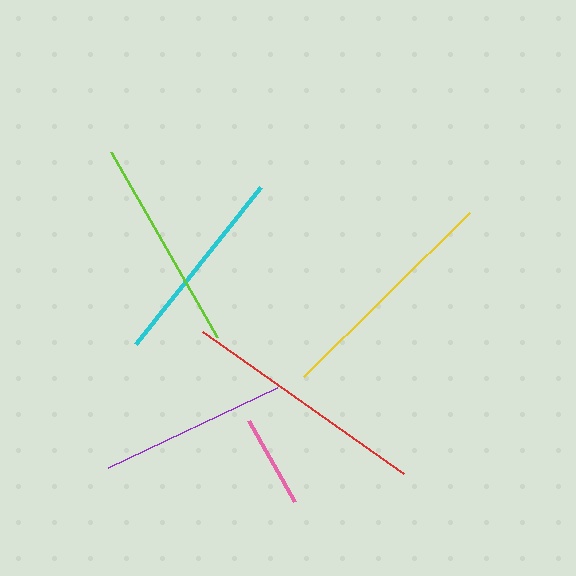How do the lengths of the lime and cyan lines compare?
The lime and cyan lines are approximately the same length.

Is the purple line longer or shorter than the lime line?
The lime line is longer than the purple line.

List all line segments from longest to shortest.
From longest to shortest: red, yellow, lime, cyan, purple, pink.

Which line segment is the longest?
The red line is the longest at approximately 246 pixels.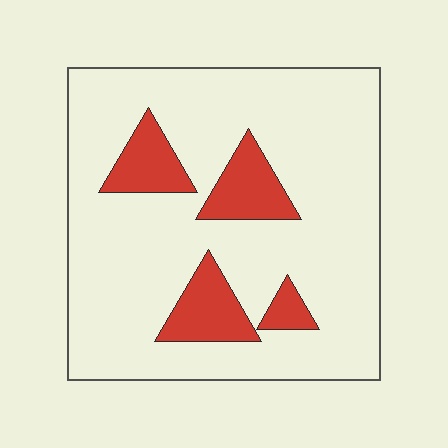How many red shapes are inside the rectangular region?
4.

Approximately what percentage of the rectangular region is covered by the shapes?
Approximately 15%.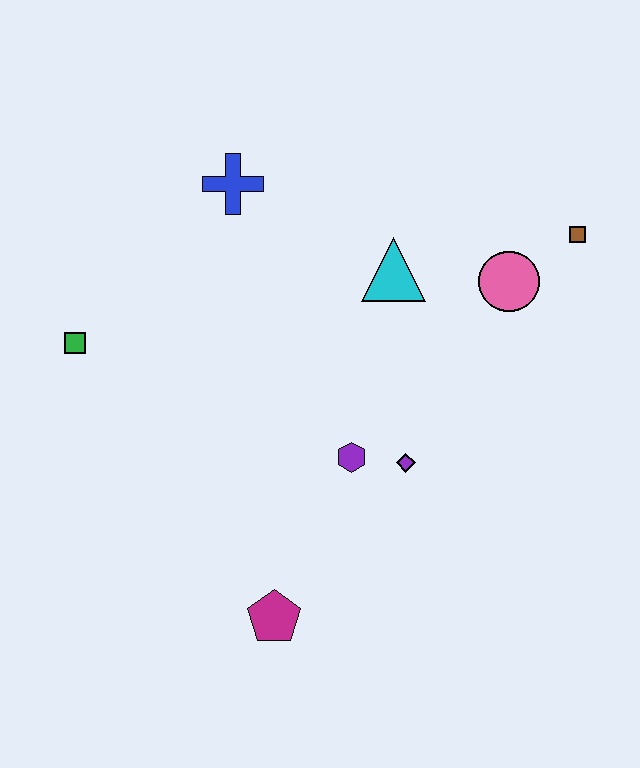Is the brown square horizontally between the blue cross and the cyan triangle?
No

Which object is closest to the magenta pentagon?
The purple hexagon is closest to the magenta pentagon.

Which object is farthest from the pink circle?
The green square is farthest from the pink circle.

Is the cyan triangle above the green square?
Yes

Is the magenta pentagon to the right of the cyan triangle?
No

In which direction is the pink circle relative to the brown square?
The pink circle is to the left of the brown square.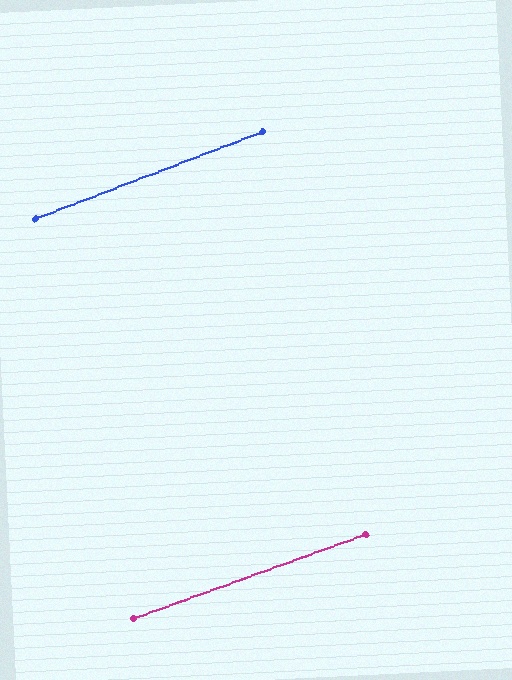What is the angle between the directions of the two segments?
Approximately 1 degree.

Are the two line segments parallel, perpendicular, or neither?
Parallel — their directions differ by only 1.0°.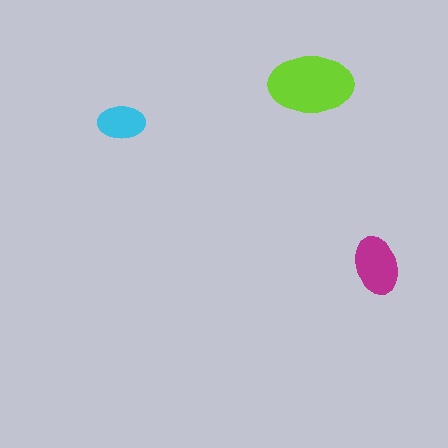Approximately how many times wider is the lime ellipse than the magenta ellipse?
About 1.5 times wider.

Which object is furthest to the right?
The magenta ellipse is rightmost.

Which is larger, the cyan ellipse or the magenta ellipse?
The magenta one.